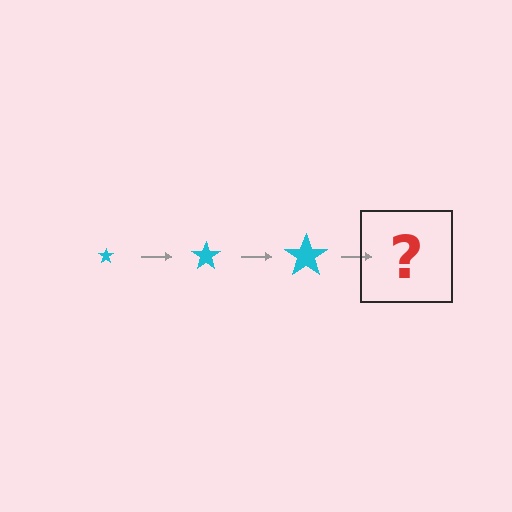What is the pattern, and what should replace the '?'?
The pattern is that the star gets progressively larger each step. The '?' should be a cyan star, larger than the previous one.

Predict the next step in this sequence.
The next step is a cyan star, larger than the previous one.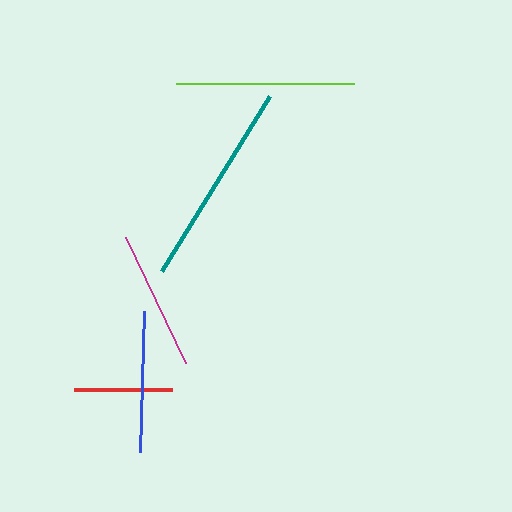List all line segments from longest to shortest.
From longest to shortest: teal, lime, blue, magenta, red.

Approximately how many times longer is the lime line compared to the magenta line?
The lime line is approximately 1.3 times the length of the magenta line.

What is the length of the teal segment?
The teal segment is approximately 206 pixels long.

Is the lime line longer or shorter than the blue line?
The lime line is longer than the blue line.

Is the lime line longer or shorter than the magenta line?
The lime line is longer than the magenta line.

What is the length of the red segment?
The red segment is approximately 98 pixels long.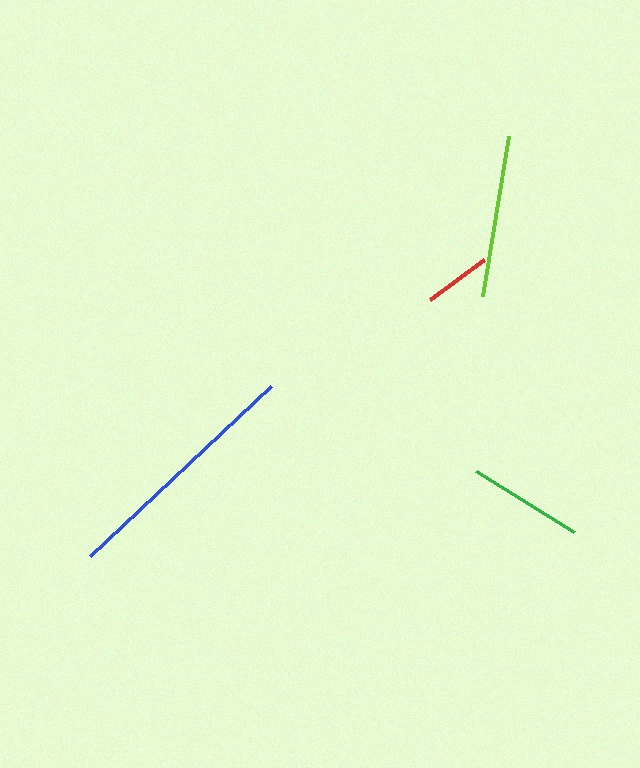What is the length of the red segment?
The red segment is approximately 67 pixels long.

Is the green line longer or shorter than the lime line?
The lime line is longer than the green line.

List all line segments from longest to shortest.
From longest to shortest: blue, lime, green, red.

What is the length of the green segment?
The green segment is approximately 115 pixels long.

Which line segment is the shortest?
The red line is the shortest at approximately 67 pixels.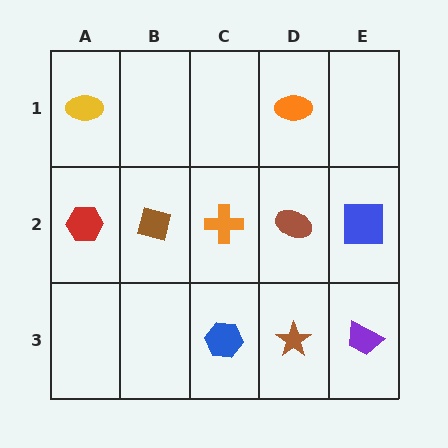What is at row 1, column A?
A yellow ellipse.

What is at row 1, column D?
An orange ellipse.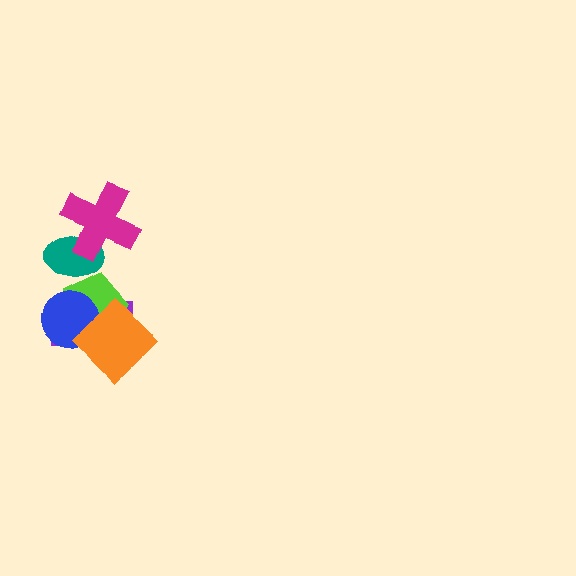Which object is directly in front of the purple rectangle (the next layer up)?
The lime pentagon is directly in front of the purple rectangle.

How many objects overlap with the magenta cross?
1 object overlaps with the magenta cross.